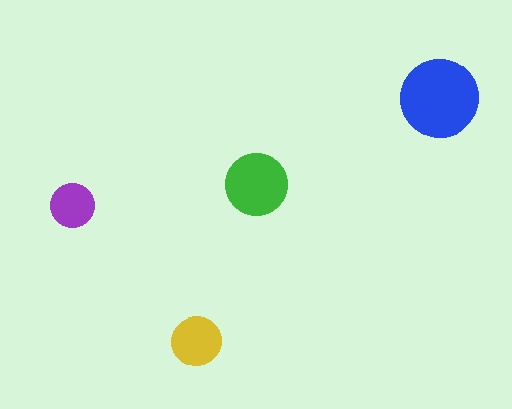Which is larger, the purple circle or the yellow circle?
The yellow one.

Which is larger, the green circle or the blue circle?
The blue one.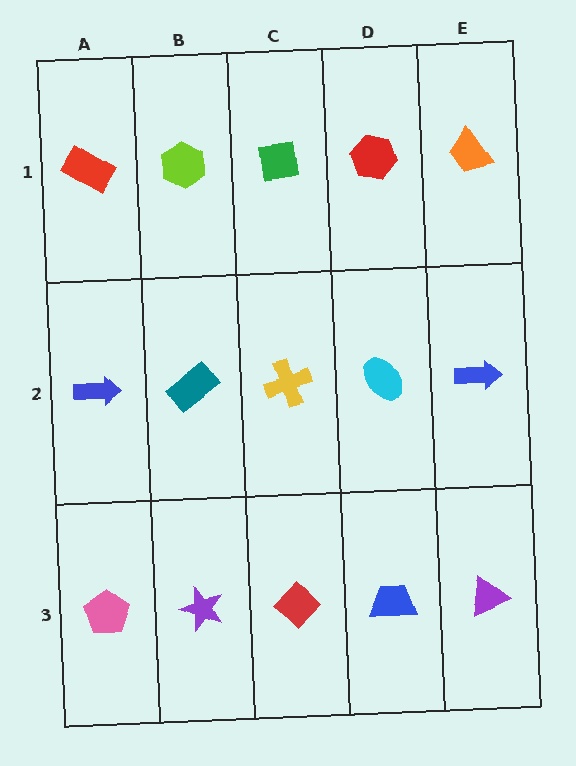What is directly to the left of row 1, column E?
A red hexagon.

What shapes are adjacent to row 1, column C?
A yellow cross (row 2, column C), a lime hexagon (row 1, column B), a red hexagon (row 1, column D).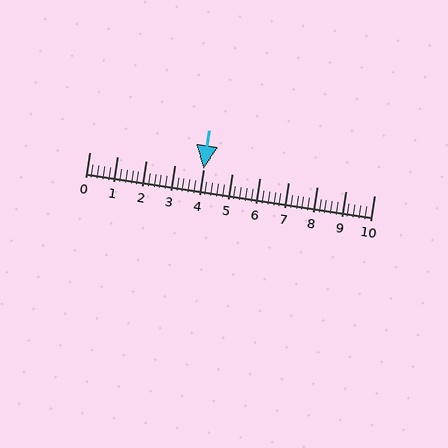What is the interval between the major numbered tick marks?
The major tick marks are spaced 1 units apart.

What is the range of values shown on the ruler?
The ruler shows values from 0 to 10.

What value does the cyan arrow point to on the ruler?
The cyan arrow points to approximately 4.0.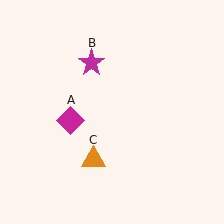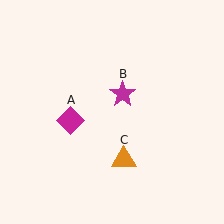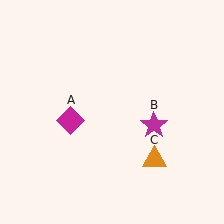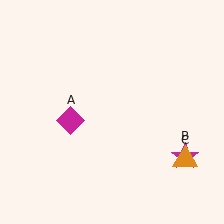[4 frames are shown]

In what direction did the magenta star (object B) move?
The magenta star (object B) moved down and to the right.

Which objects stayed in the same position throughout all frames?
Magenta diamond (object A) remained stationary.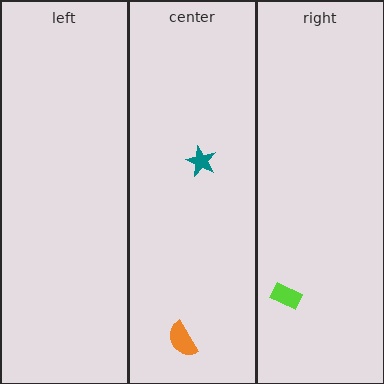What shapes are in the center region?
The orange semicircle, the teal star.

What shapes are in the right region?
The lime rectangle.